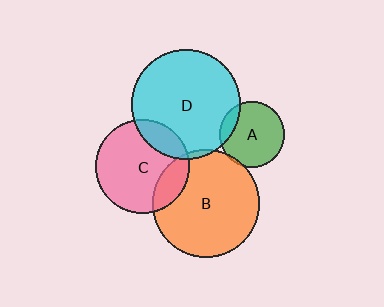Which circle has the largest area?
Circle D (cyan).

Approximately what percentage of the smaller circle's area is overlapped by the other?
Approximately 15%.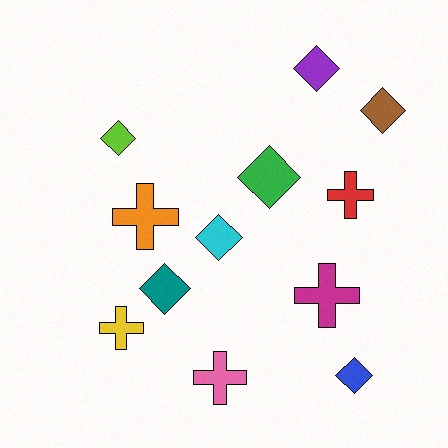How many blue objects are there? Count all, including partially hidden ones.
There is 1 blue object.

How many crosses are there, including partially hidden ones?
There are 5 crosses.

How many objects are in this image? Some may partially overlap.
There are 12 objects.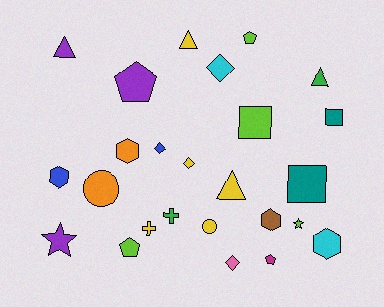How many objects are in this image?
There are 25 objects.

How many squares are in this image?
There are 3 squares.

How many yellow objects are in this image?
There are 5 yellow objects.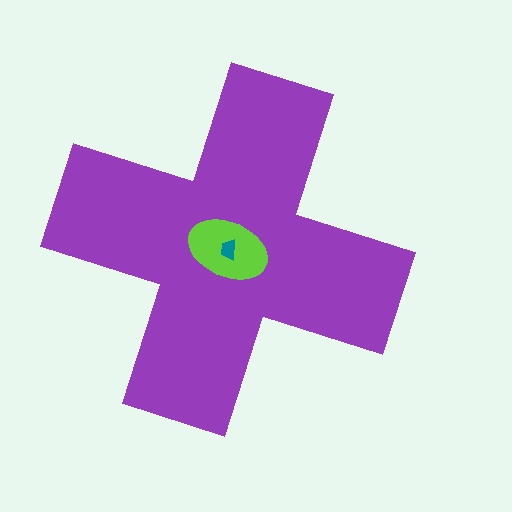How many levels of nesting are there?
3.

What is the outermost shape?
The purple cross.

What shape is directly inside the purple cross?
The lime ellipse.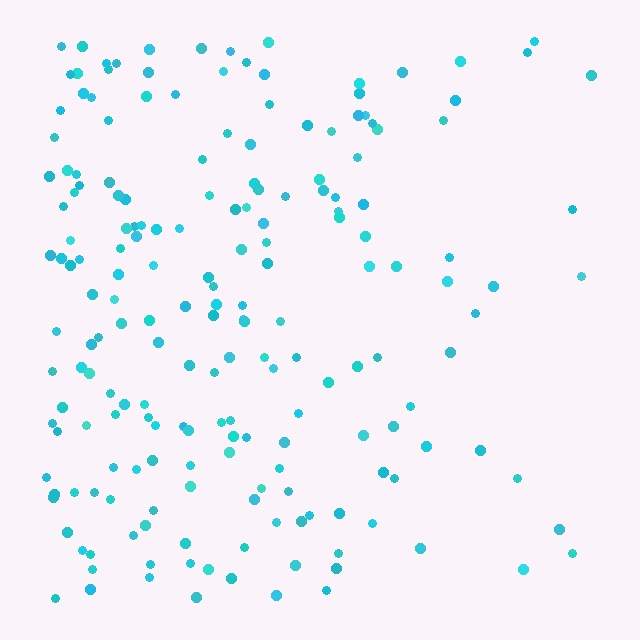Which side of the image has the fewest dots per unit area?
The right.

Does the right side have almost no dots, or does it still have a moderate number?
Still a moderate number, just noticeably fewer than the left.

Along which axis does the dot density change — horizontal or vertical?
Horizontal.